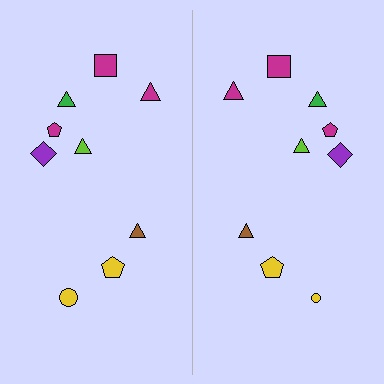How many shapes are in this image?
There are 18 shapes in this image.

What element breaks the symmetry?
The yellow circle on the right side has a different size than its mirror counterpart.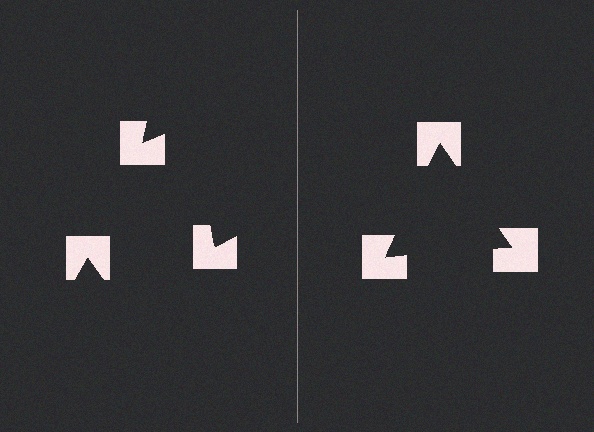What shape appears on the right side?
An illusory triangle.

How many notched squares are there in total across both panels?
6 — 3 on each side.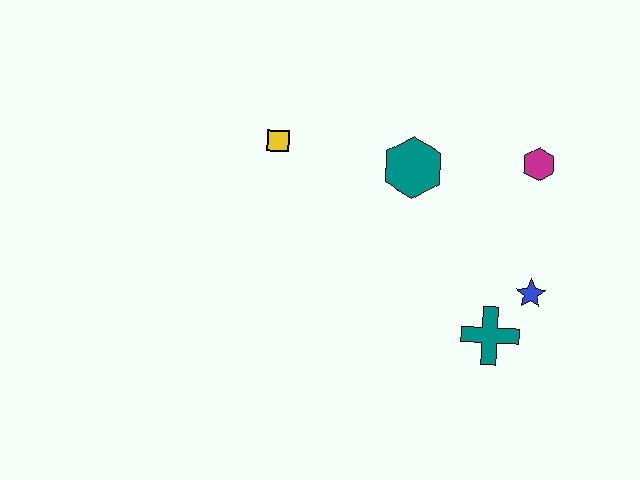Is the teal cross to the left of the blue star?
Yes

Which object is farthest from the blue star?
The yellow square is farthest from the blue star.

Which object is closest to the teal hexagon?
The magenta hexagon is closest to the teal hexagon.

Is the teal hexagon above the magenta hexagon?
No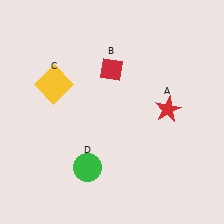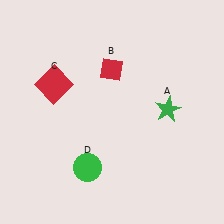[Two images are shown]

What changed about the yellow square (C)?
In Image 1, C is yellow. In Image 2, it changed to red.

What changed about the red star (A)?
In Image 1, A is red. In Image 2, it changed to green.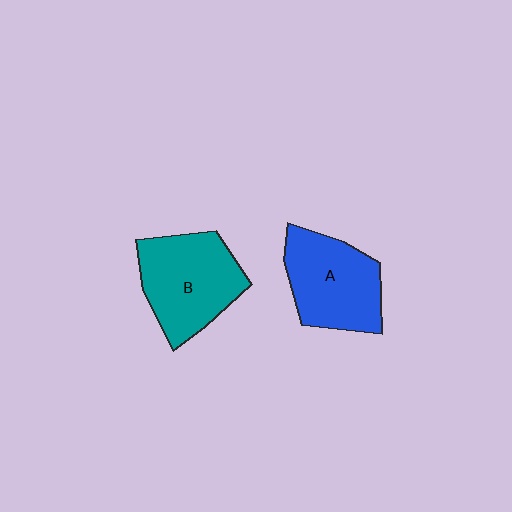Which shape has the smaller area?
Shape A (blue).